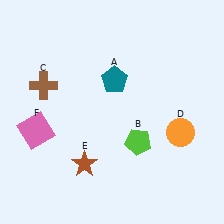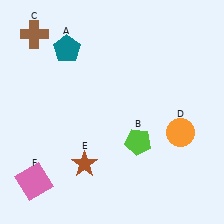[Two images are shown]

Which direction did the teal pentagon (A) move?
The teal pentagon (A) moved left.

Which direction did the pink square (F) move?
The pink square (F) moved down.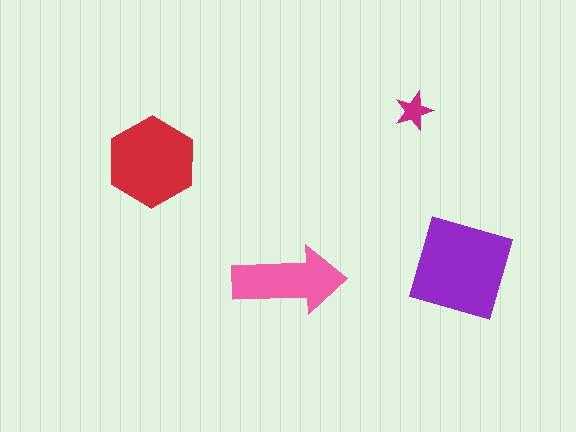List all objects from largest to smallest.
The purple square, the red hexagon, the pink arrow, the magenta star.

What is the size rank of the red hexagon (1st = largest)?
2nd.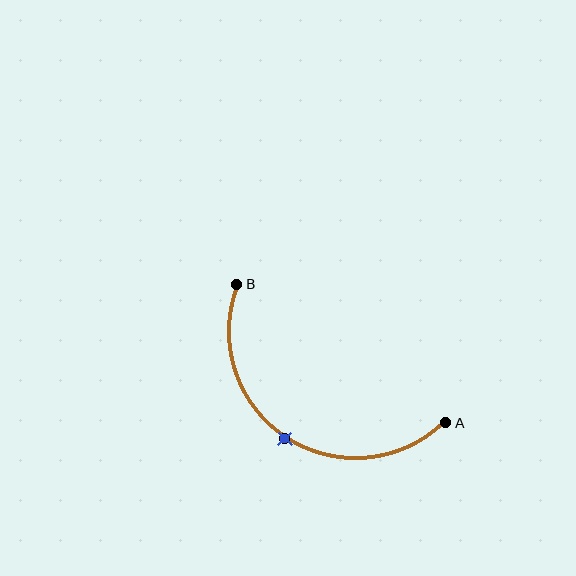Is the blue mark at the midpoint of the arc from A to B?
Yes. The blue mark lies on the arc at equal arc-length from both A and B — it is the arc midpoint.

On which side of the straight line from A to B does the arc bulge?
The arc bulges below the straight line connecting A and B.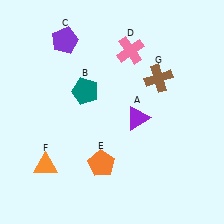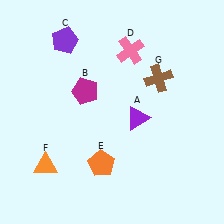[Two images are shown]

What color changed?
The pentagon (B) changed from teal in Image 1 to magenta in Image 2.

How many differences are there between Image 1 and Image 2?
There is 1 difference between the two images.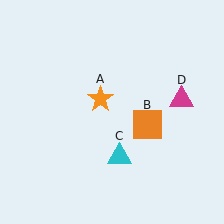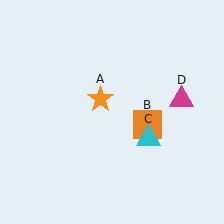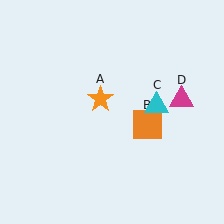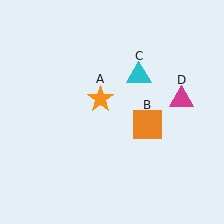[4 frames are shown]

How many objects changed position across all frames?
1 object changed position: cyan triangle (object C).